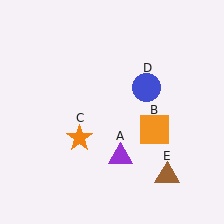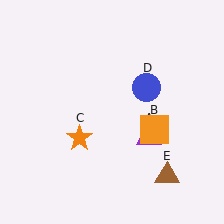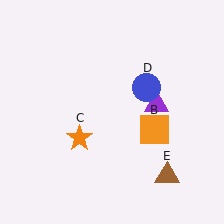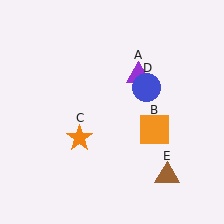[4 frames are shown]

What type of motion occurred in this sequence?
The purple triangle (object A) rotated counterclockwise around the center of the scene.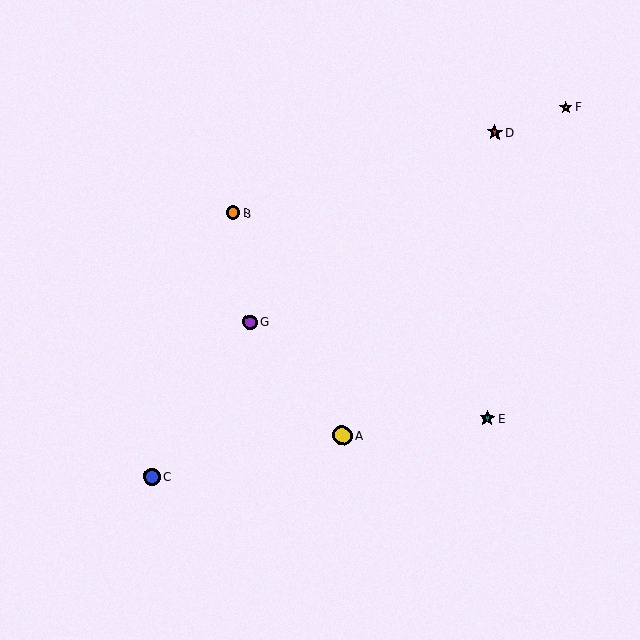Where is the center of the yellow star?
The center of the yellow star is at (566, 107).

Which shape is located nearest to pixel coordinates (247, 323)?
The purple circle (labeled G) at (250, 322) is nearest to that location.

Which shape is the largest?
The yellow circle (labeled A) is the largest.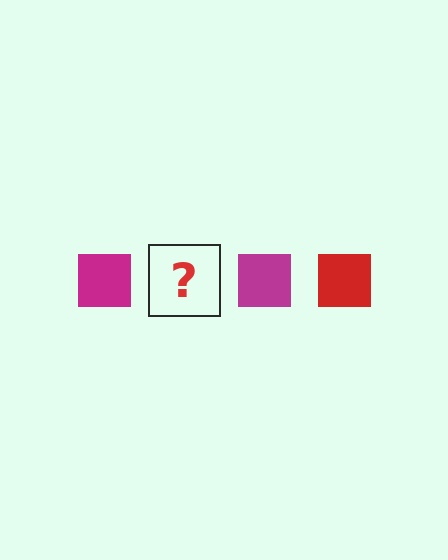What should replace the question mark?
The question mark should be replaced with a red square.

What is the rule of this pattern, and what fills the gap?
The rule is that the pattern cycles through magenta, red squares. The gap should be filled with a red square.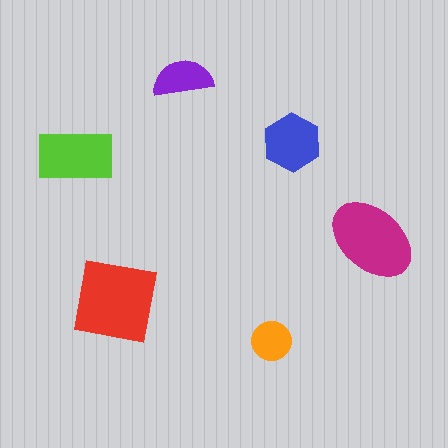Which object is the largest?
The red square.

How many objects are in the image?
There are 6 objects in the image.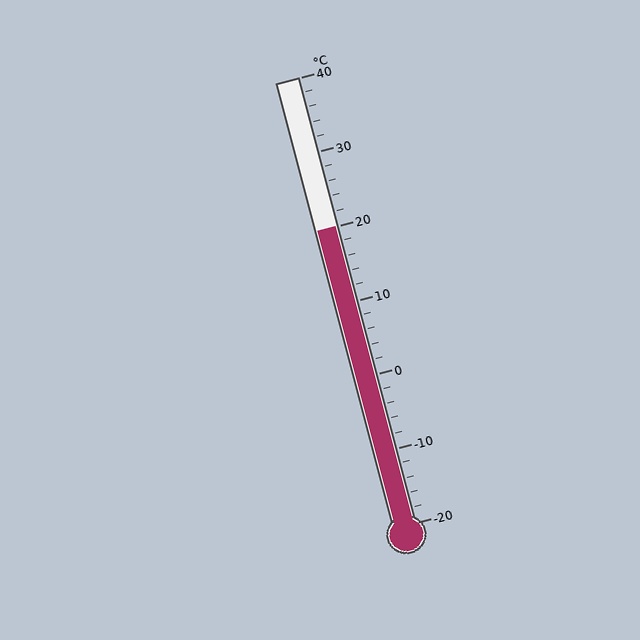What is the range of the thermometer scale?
The thermometer scale ranges from -20°C to 40°C.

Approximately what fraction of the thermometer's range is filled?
The thermometer is filled to approximately 65% of its range.